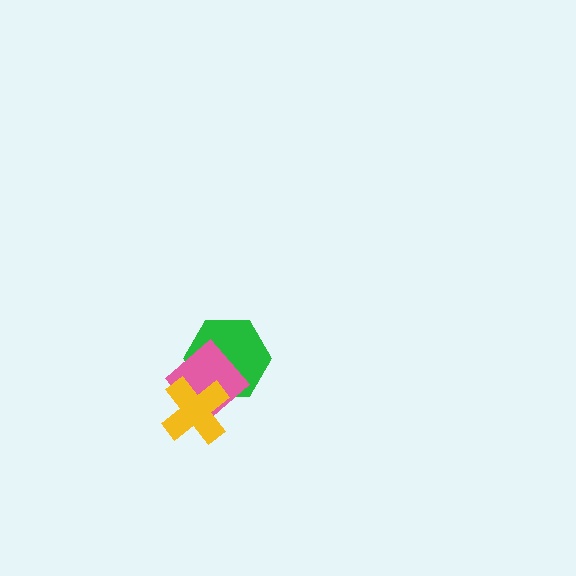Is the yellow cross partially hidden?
No, no other shape covers it.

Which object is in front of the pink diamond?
The yellow cross is in front of the pink diamond.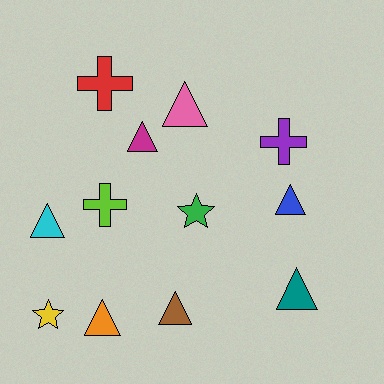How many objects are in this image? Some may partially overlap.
There are 12 objects.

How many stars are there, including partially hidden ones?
There are 2 stars.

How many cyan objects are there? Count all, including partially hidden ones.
There is 1 cyan object.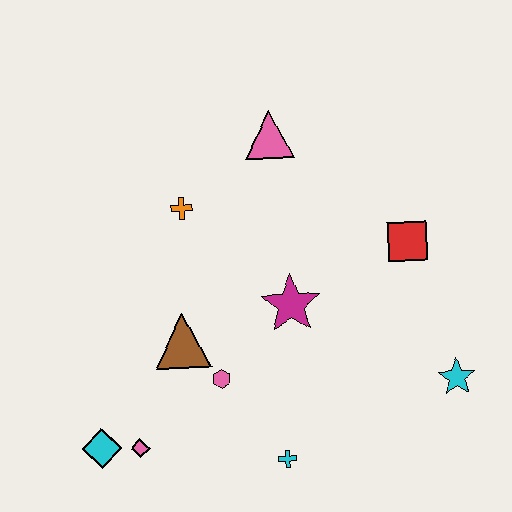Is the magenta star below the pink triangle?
Yes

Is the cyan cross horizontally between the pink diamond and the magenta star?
Yes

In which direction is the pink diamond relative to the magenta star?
The pink diamond is to the left of the magenta star.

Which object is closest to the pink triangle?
The orange cross is closest to the pink triangle.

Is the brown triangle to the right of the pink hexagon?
No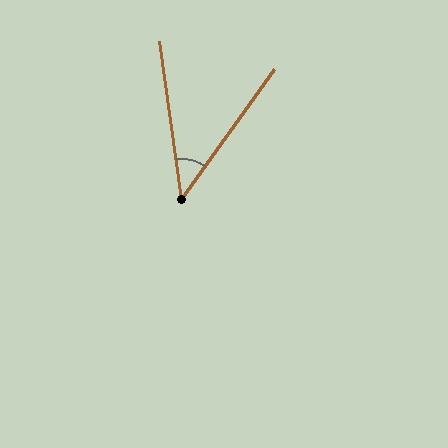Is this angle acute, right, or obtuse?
It is acute.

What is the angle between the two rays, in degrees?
Approximately 44 degrees.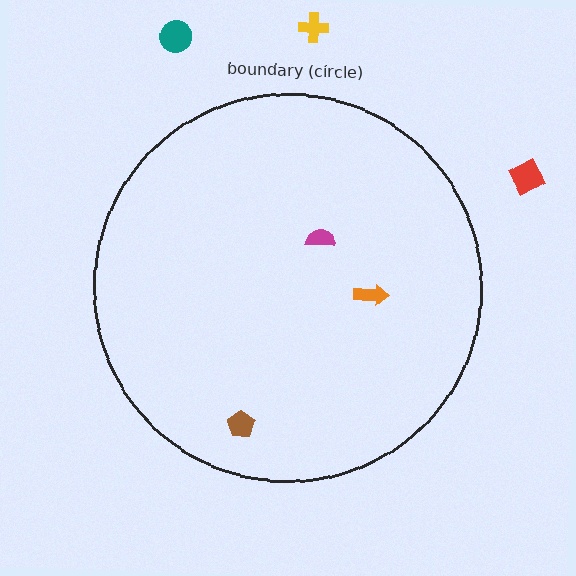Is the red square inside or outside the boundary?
Outside.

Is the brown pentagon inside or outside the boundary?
Inside.